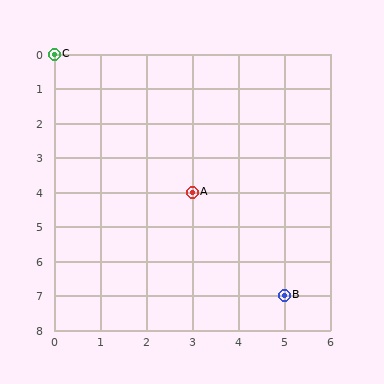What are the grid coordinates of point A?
Point A is at grid coordinates (3, 4).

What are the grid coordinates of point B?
Point B is at grid coordinates (5, 7).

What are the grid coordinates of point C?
Point C is at grid coordinates (0, 0).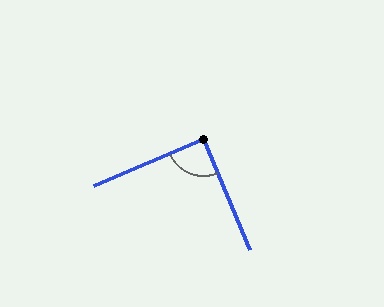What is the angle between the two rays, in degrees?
Approximately 89 degrees.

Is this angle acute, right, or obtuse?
It is approximately a right angle.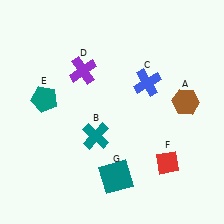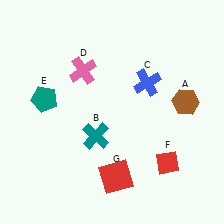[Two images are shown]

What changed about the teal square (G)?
In Image 1, G is teal. In Image 2, it changed to red.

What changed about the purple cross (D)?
In Image 1, D is purple. In Image 2, it changed to pink.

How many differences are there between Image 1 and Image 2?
There are 2 differences between the two images.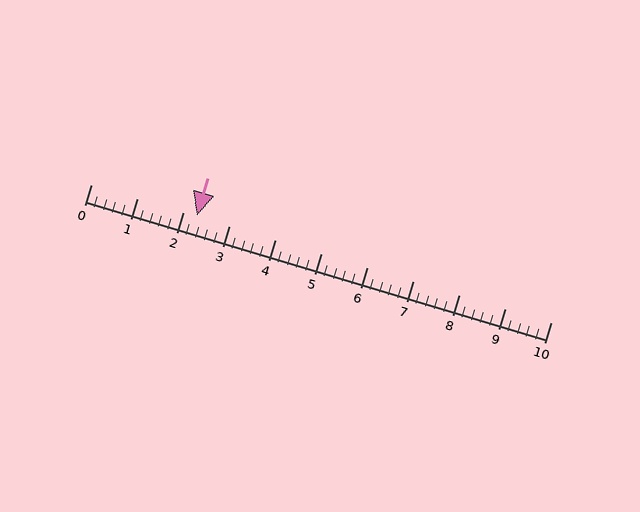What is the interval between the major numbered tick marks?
The major tick marks are spaced 1 units apart.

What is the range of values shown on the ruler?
The ruler shows values from 0 to 10.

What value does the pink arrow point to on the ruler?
The pink arrow points to approximately 2.3.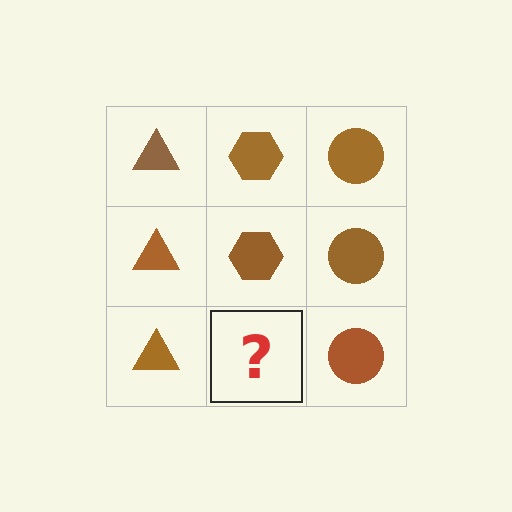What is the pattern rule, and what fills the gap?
The rule is that each column has a consistent shape. The gap should be filled with a brown hexagon.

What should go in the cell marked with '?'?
The missing cell should contain a brown hexagon.